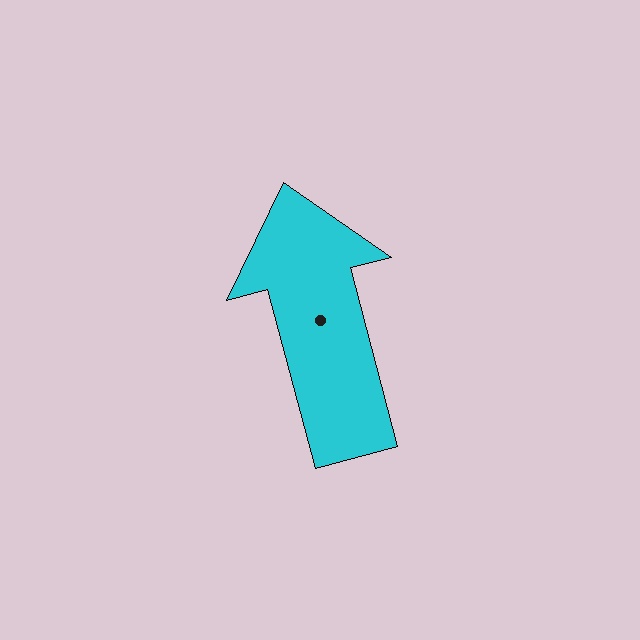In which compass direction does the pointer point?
North.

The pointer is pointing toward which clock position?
Roughly 12 o'clock.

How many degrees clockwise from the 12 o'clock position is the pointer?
Approximately 345 degrees.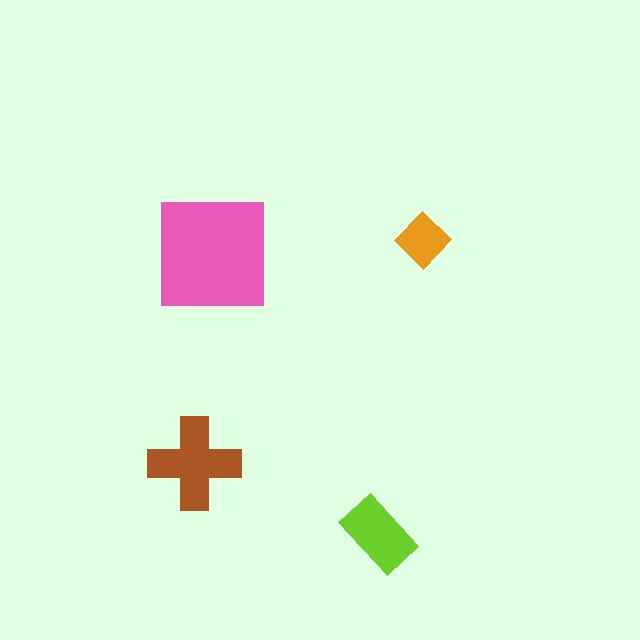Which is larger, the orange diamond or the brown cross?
The brown cross.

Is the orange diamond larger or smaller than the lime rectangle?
Smaller.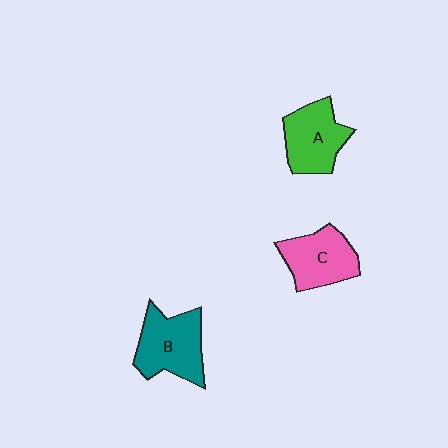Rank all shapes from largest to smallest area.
From largest to smallest: B (teal), A (green), C (pink).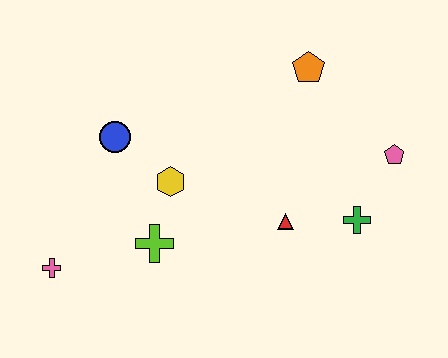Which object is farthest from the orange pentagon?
The pink cross is farthest from the orange pentagon.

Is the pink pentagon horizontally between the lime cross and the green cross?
No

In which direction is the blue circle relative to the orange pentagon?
The blue circle is to the left of the orange pentagon.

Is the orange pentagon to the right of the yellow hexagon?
Yes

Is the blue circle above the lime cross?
Yes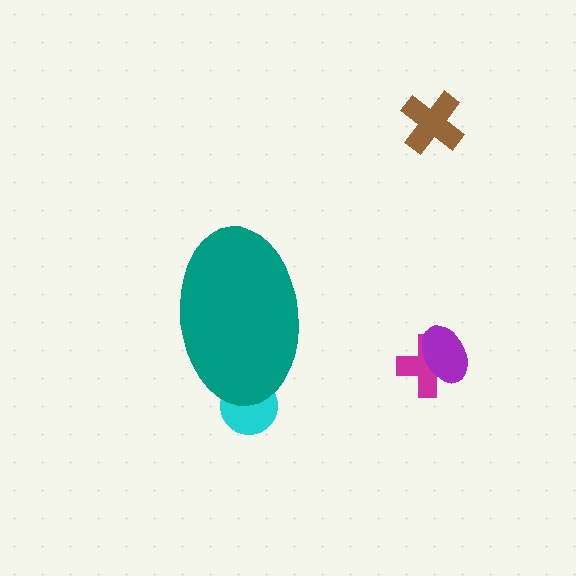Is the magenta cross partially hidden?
No, the magenta cross is fully visible.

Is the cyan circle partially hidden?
Yes, the cyan circle is partially hidden behind the teal ellipse.